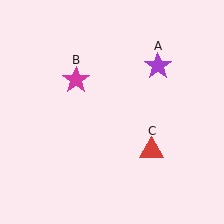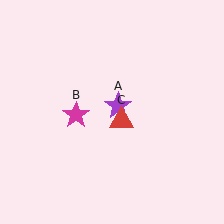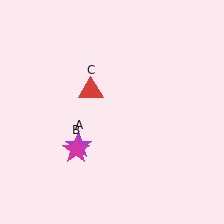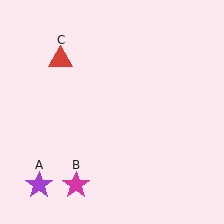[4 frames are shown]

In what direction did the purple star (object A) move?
The purple star (object A) moved down and to the left.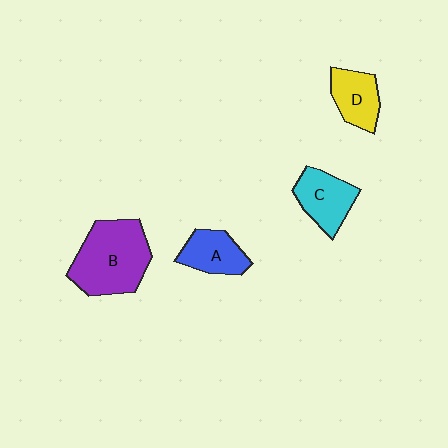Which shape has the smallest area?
Shape D (yellow).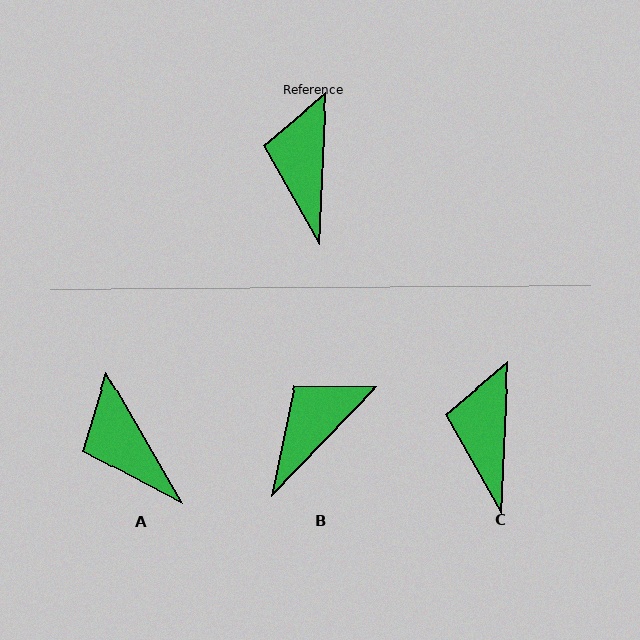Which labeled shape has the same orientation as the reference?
C.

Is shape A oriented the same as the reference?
No, it is off by about 33 degrees.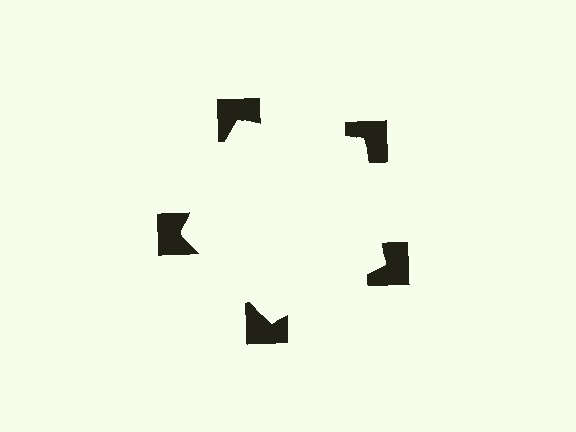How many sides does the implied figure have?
5 sides.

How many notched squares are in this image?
There are 5 — one at each vertex of the illusory pentagon.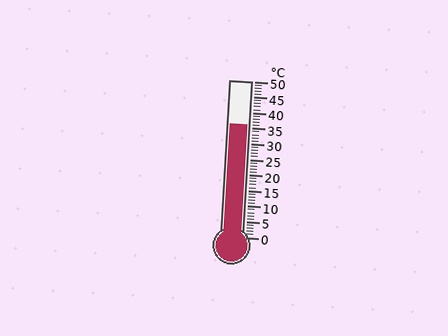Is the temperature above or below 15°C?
The temperature is above 15°C.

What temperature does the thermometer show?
The thermometer shows approximately 36°C.